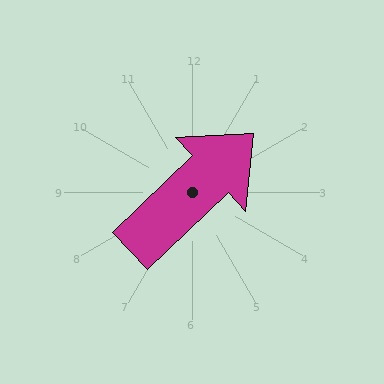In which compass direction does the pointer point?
Northeast.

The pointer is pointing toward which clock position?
Roughly 2 o'clock.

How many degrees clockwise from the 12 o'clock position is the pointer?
Approximately 47 degrees.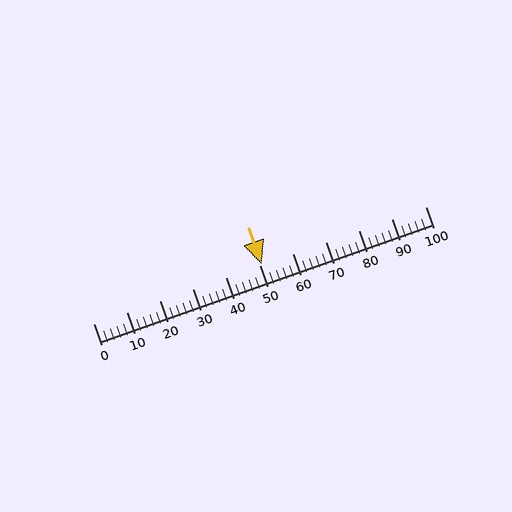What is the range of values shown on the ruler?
The ruler shows values from 0 to 100.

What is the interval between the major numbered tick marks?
The major tick marks are spaced 10 units apart.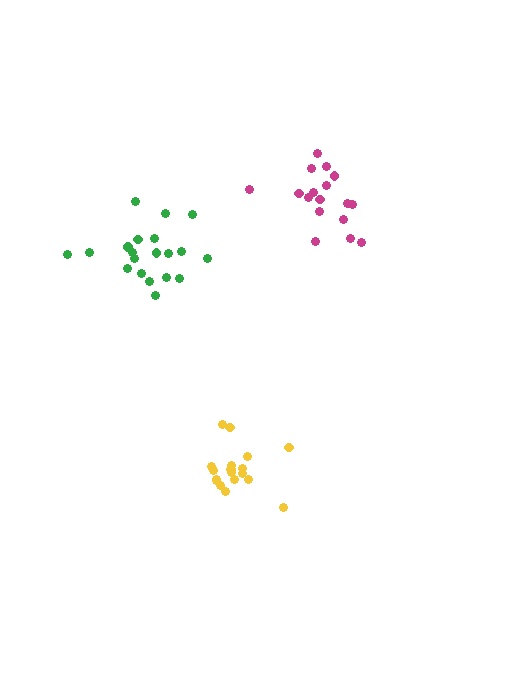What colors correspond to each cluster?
The clusters are colored: magenta, yellow, green.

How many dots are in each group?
Group 1: 17 dots, Group 2: 18 dots, Group 3: 20 dots (55 total).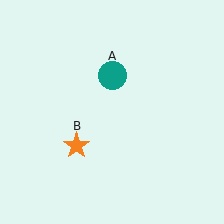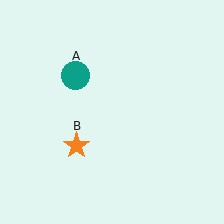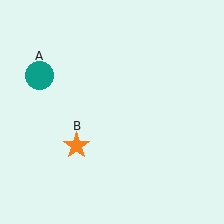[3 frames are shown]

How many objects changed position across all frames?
1 object changed position: teal circle (object A).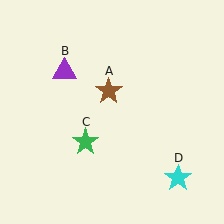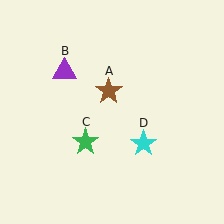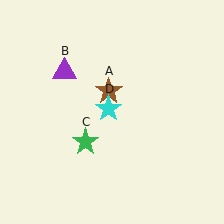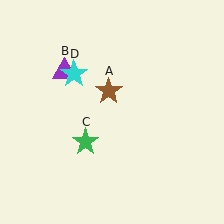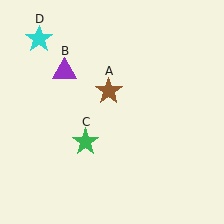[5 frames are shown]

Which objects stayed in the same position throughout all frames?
Brown star (object A) and purple triangle (object B) and green star (object C) remained stationary.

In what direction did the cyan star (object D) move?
The cyan star (object D) moved up and to the left.